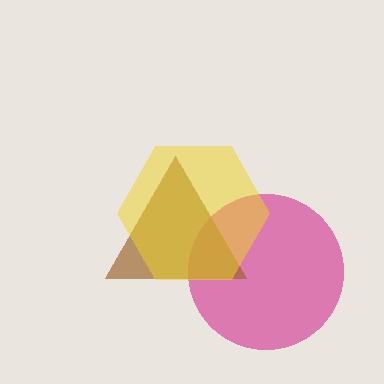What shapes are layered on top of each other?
The layered shapes are: a magenta circle, a brown triangle, a yellow hexagon.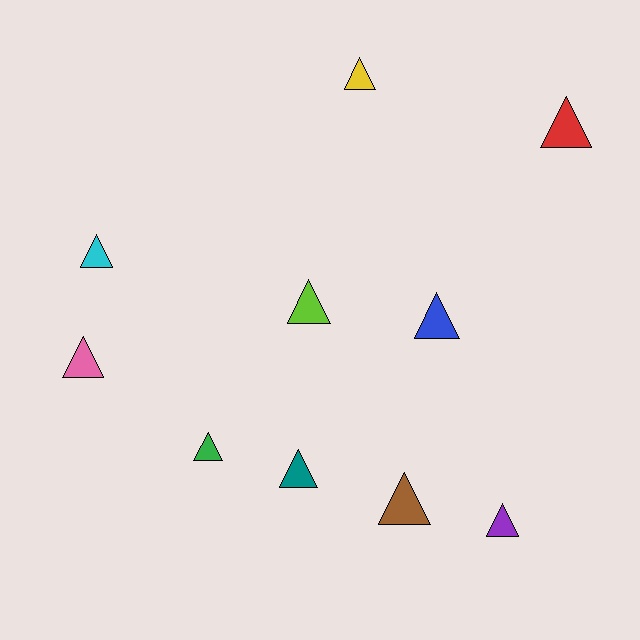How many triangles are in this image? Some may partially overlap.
There are 10 triangles.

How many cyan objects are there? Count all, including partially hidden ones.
There is 1 cyan object.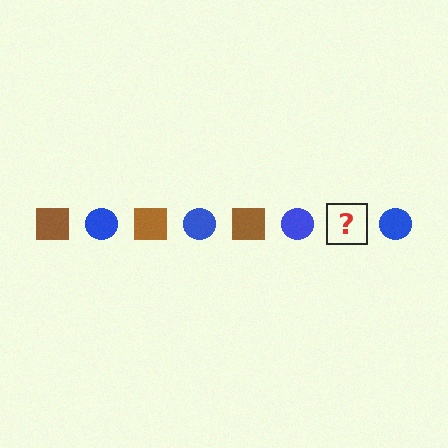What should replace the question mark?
The question mark should be replaced with a brown square.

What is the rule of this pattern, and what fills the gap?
The rule is that the pattern alternates between brown square and blue circle. The gap should be filled with a brown square.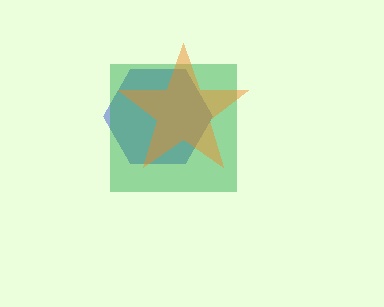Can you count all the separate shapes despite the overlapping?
Yes, there are 3 separate shapes.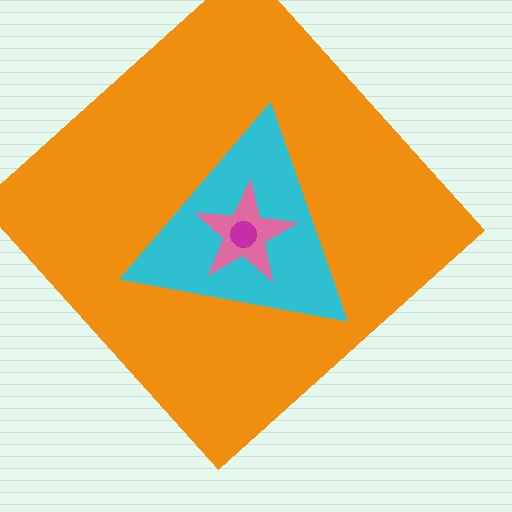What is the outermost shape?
The orange diamond.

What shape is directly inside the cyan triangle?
The pink star.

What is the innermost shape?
The magenta circle.